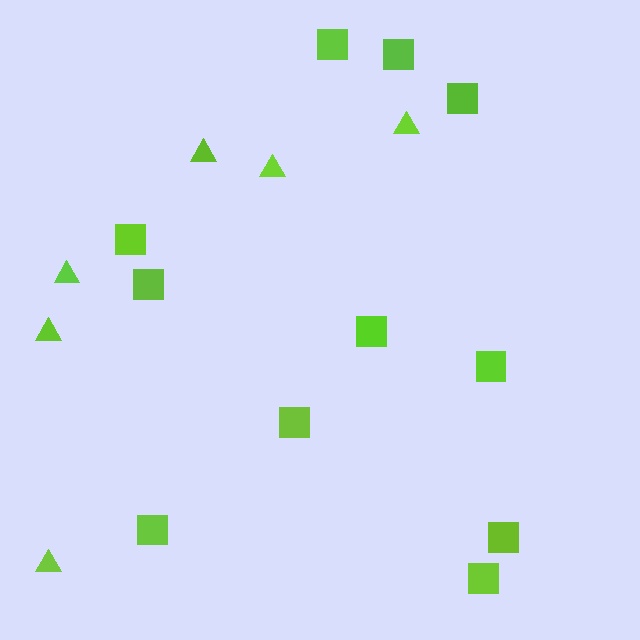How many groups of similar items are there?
There are 2 groups: one group of triangles (6) and one group of squares (11).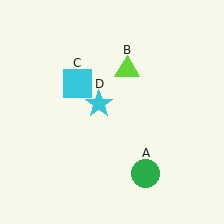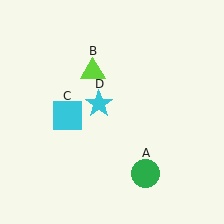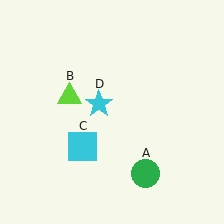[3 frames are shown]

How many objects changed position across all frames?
2 objects changed position: lime triangle (object B), cyan square (object C).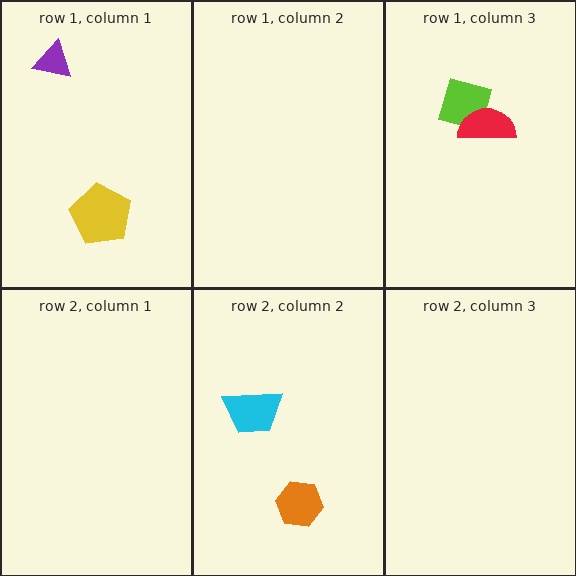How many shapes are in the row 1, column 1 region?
2.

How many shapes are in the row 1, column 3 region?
2.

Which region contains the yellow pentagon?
The row 1, column 1 region.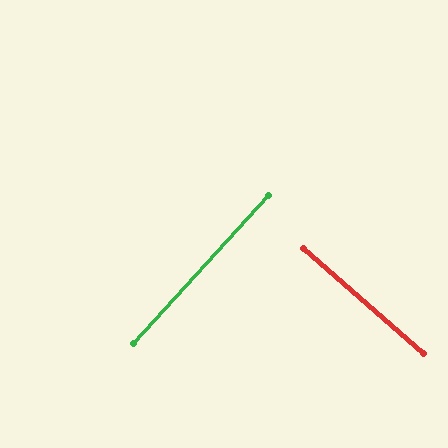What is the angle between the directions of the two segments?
Approximately 89 degrees.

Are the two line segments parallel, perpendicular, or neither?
Perpendicular — they meet at approximately 89°.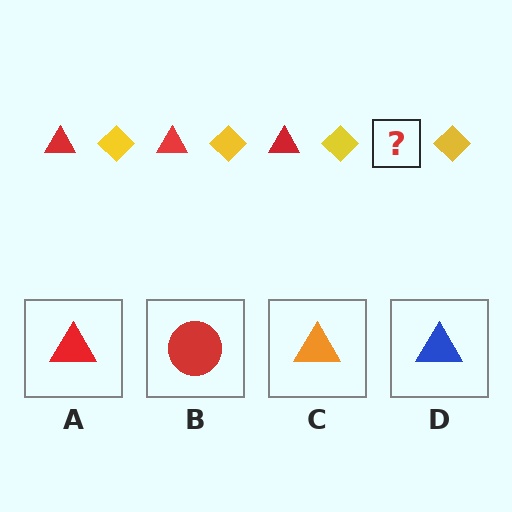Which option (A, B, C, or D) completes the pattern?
A.